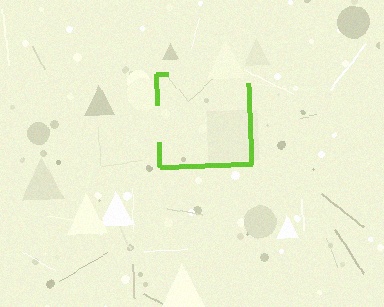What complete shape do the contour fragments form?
The contour fragments form a square.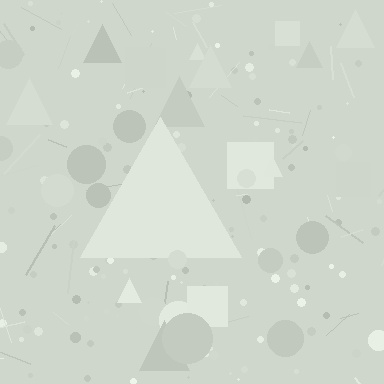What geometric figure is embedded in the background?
A triangle is embedded in the background.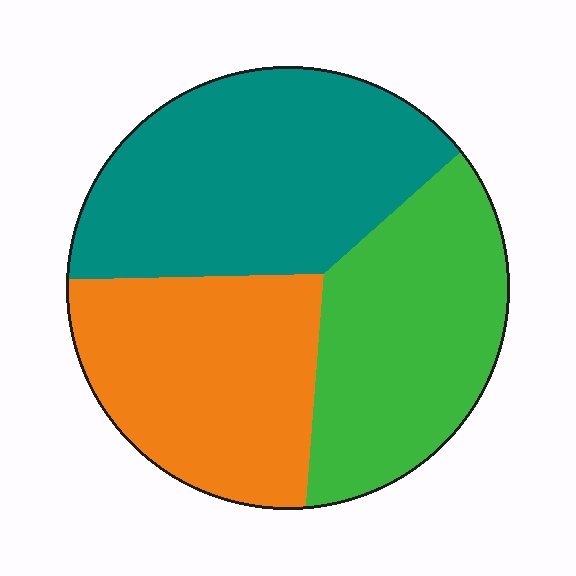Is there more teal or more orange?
Teal.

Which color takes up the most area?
Teal, at roughly 40%.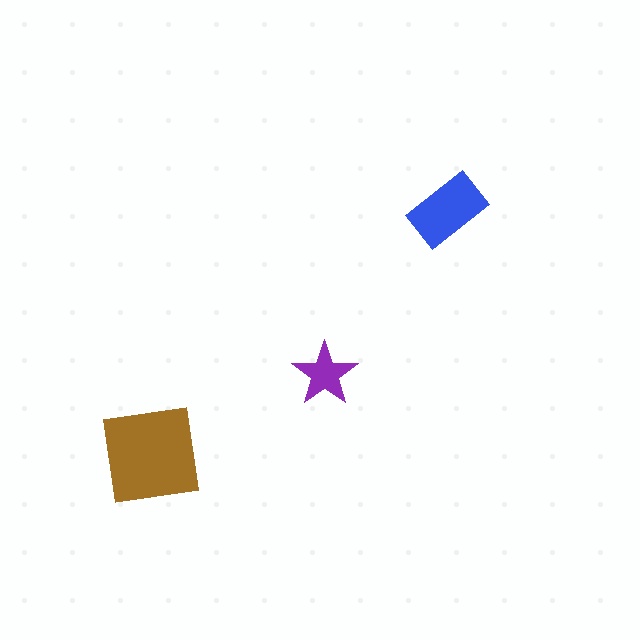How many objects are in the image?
There are 3 objects in the image.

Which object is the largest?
The brown square.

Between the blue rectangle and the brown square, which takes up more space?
The brown square.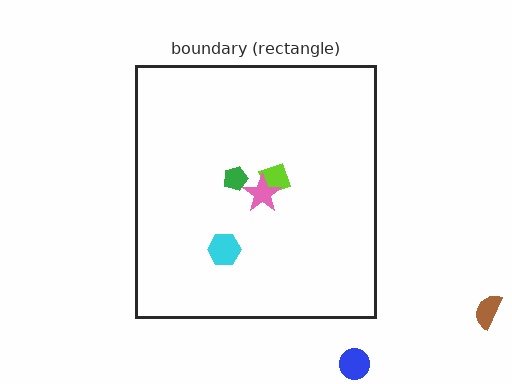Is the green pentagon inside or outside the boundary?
Inside.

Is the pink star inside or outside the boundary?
Inside.